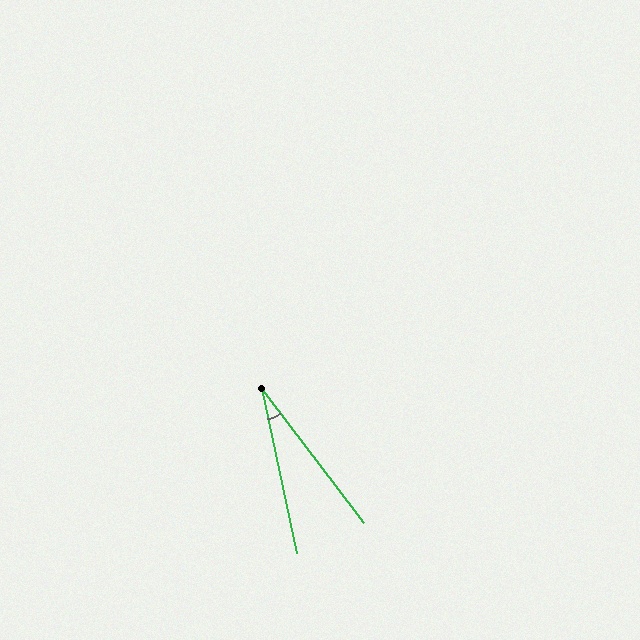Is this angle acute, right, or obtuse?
It is acute.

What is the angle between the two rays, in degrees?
Approximately 25 degrees.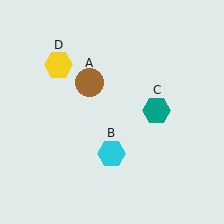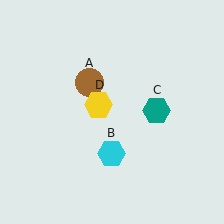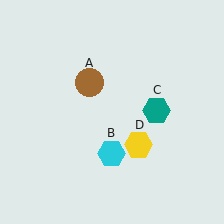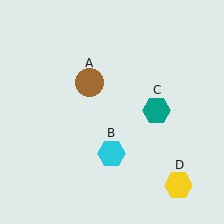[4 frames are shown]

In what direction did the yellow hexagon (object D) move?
The yellow hexagon (object D) moved down and to the right.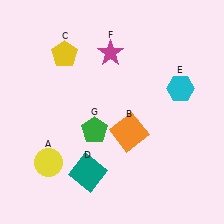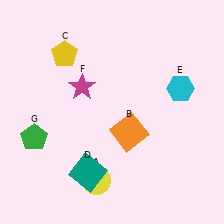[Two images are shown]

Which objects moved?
The objects that moved are: the yellow circle (A), the magenta star (F), the green pentagon (G).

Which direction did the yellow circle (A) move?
The yellow circle (A) moved right.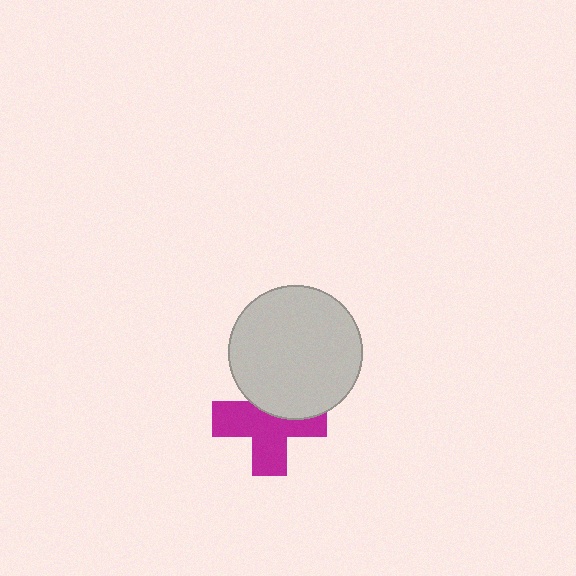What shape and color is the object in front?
The object in front is a light gray circle.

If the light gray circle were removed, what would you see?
You would see the complete magenta cross.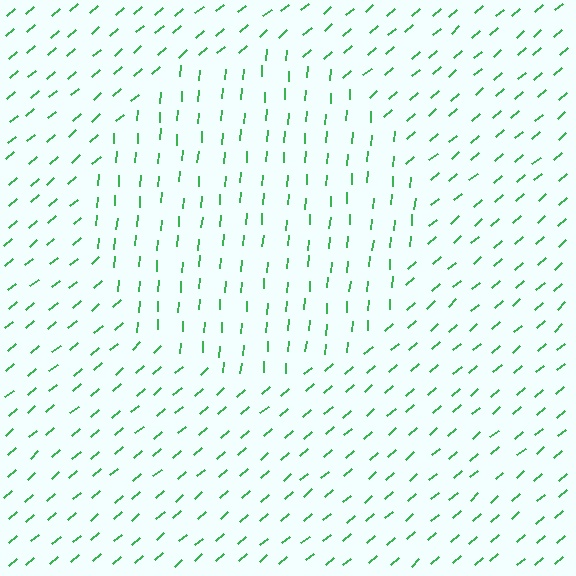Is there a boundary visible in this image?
Yes, there is a texture boundary formed by a change in line orientation.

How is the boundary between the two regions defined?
The boundary is defined purely by a change in line orientation (approximately 45 degrees difference). All lines are the same color and thickness.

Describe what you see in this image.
The image is filled with small green line segments. A circle region in the image has lines oriented differently from the surrounding lines, creating a visible texture boundary.